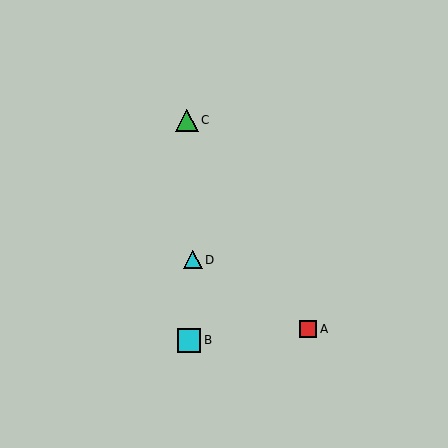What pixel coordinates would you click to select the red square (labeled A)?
Click at (308, 329) to select the red square A.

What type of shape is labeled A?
Shape A is a red square.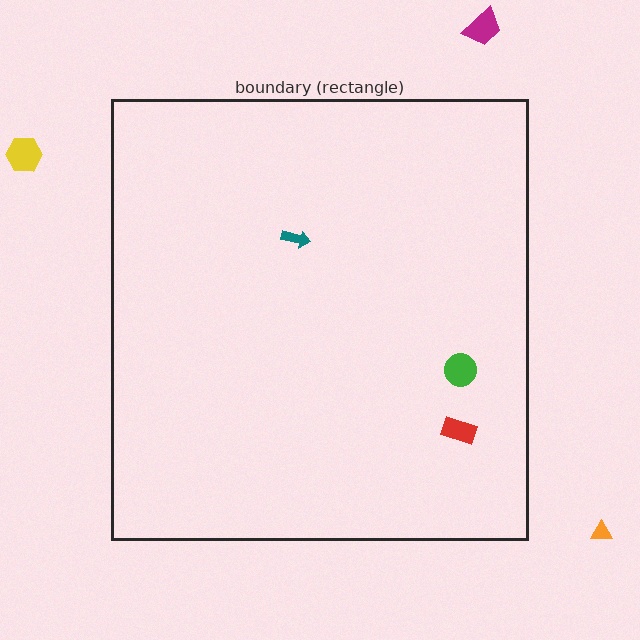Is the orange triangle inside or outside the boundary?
Outside.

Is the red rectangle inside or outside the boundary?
Inside.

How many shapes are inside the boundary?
3 inside, 3 outside.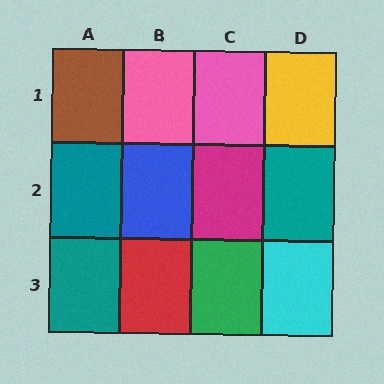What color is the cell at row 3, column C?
Green.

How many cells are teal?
3 cells are teal.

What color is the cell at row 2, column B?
Blue.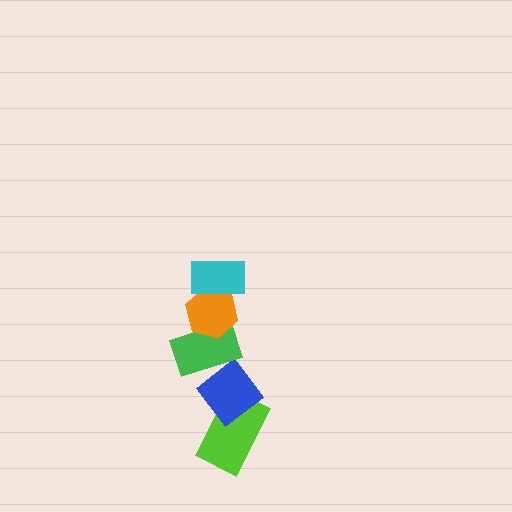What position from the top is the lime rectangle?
The lime rectangle is 5th from the top.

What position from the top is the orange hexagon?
The orange hexagon is 2nd from the top.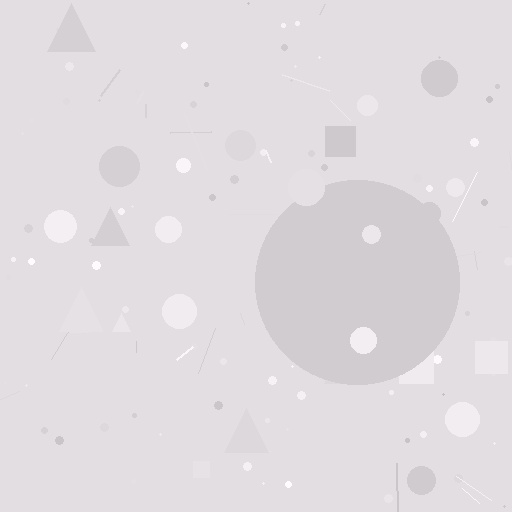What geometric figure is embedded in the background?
A circle is embedded in the background.